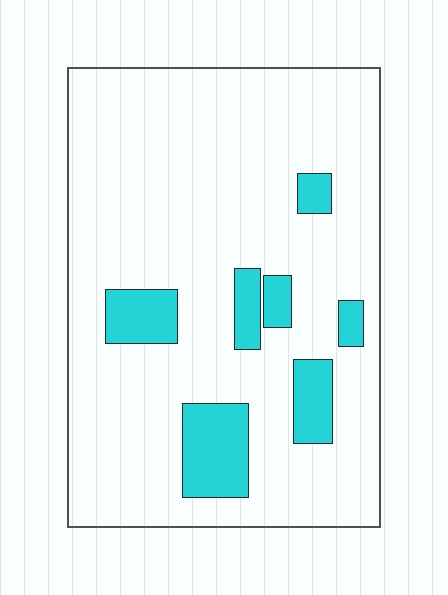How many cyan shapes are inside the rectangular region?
7.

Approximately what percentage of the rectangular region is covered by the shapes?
Approximately 15%.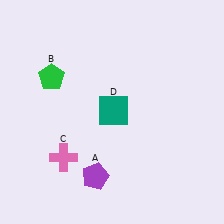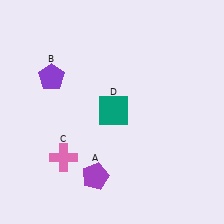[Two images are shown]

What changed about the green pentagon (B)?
In Image 1, B is green. In Image 2, it changed to purple.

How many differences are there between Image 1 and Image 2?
There is 1 difference between the two images.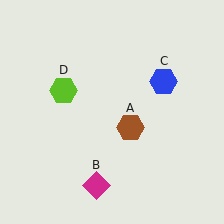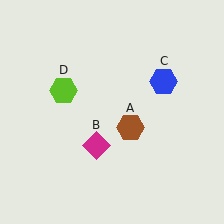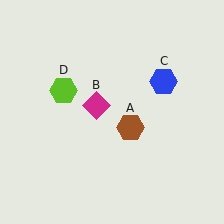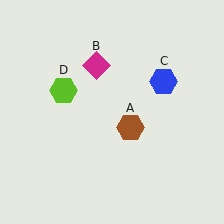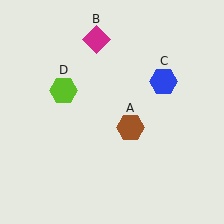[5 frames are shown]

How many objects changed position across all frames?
1 object changed position: magenta diamond (object B).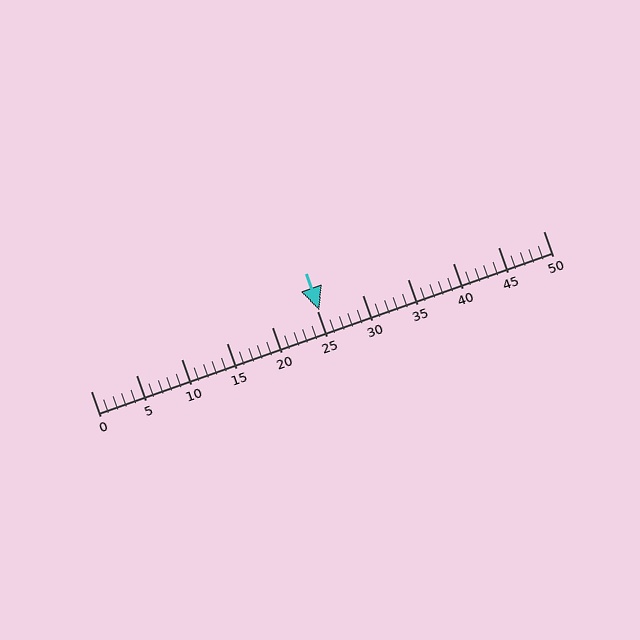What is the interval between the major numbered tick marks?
The major tick marks are spaced 5 units apart.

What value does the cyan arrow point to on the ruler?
The cyan arrow points to approximately 25.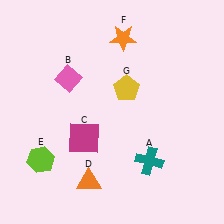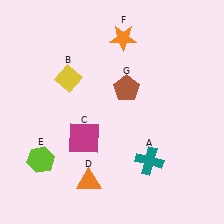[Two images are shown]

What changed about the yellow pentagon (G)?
In Image 1, G is yellow. In Image 2, it changed to brown.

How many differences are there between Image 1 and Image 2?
There are 2 differences between the two images.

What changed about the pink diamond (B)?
In Image 1, B is pink. In Image 2, it changed to yellow.